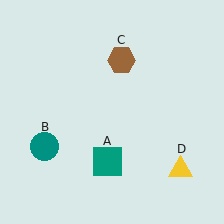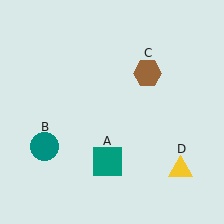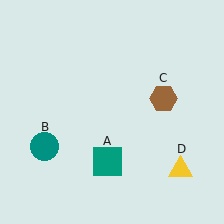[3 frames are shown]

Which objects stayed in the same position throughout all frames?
Teal square (object A) and teal circle (object B) and yellow triangle (object D) remained stationary.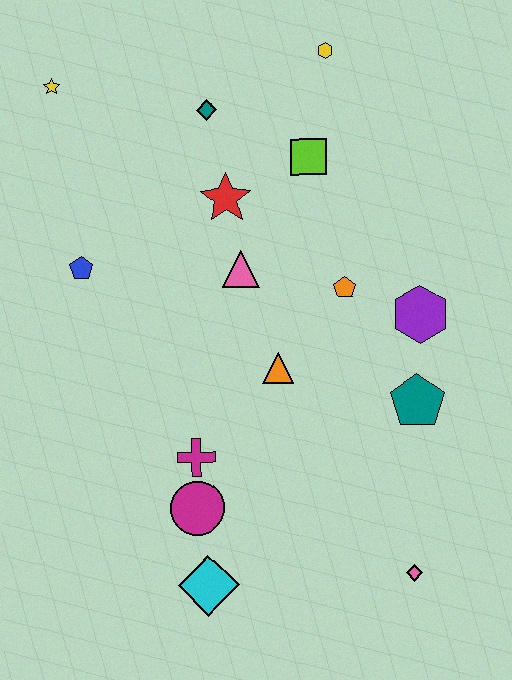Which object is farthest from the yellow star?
The pink diamond is farthest from the yellow star.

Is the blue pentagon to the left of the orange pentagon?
Yes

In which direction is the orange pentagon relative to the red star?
The orange pentagon is to the right of the red star.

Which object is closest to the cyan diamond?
The magenta circle is closest to the cyan diamond.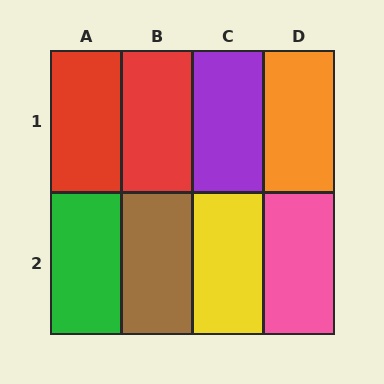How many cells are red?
2 cells are red.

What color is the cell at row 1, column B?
Red.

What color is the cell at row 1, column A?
Red.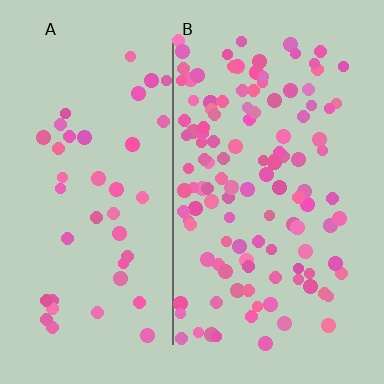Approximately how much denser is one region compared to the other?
Approximately 2.8× — region B over region A.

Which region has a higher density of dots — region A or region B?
B (the right).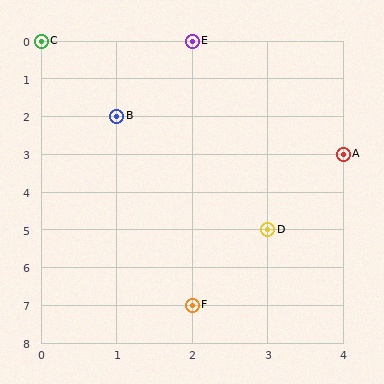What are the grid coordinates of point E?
Point E is at grid coordinates (2, 0).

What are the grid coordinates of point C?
Point C is at grid coordinates (0, 0).